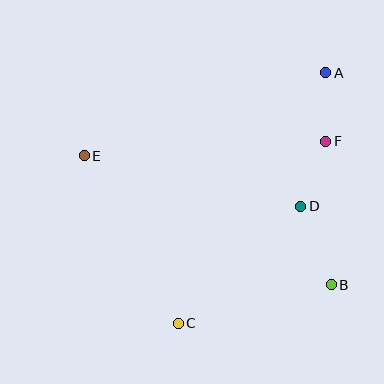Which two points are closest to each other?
Points A and F are closest to each other.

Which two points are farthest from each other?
Points A and C are farthest from each other.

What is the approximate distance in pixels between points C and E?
The distance between C and E is approximately 192 pixels.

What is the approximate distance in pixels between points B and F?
The distance between B and F is approximately 144 pixels.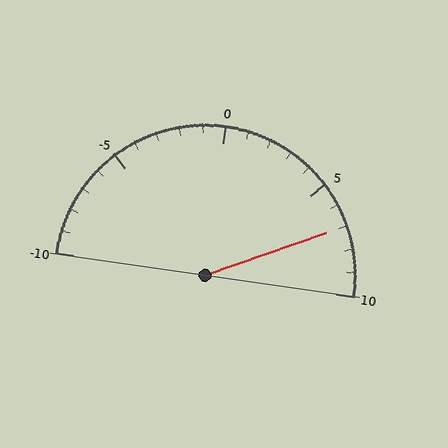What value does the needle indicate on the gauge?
The needle indicates approximately 7.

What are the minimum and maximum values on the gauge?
The gauge ranges from -10 to 10.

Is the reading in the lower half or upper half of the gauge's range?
The reading is in the upper half of the range (-10 to 10).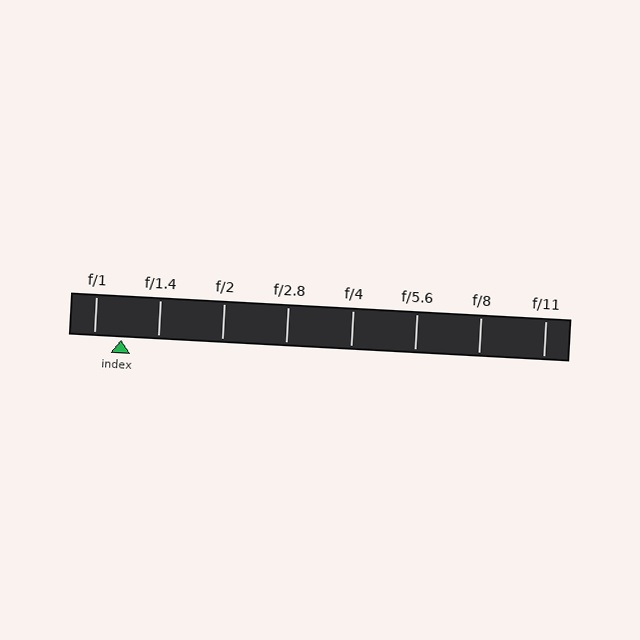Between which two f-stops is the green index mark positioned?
The index mark is between f/1 and f/1.4.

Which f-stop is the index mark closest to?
The index mark is closest to f/1.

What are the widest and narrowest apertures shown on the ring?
The widest aperture shown is f/1 and the narrowest is f/11.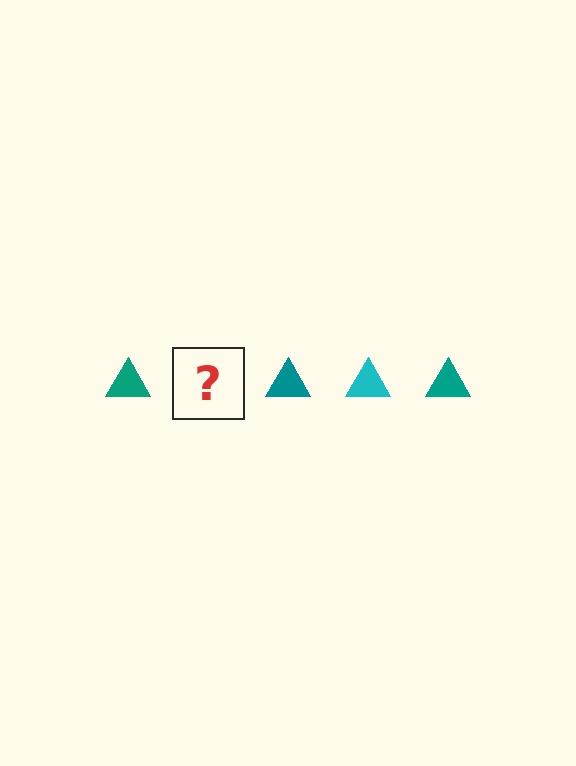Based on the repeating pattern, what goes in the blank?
The blank should be a cyan triangle.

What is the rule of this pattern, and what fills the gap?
The rule is that the pattern cycles through teal, cyan triangles. The gap should be filled with a cyan triangle.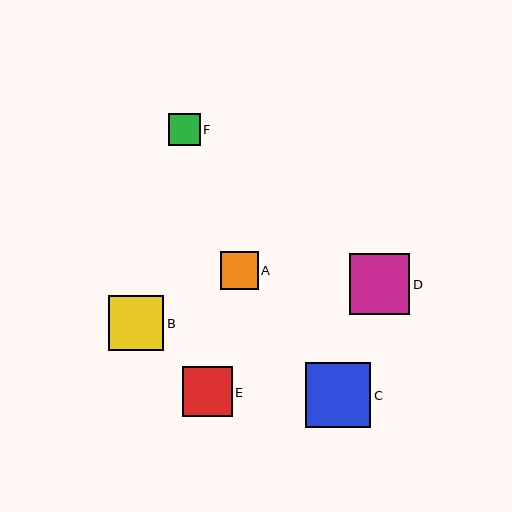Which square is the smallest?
Square F is the smallest with a size of approximately 32 pixels.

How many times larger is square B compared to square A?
Square B is approximately 1.5 times the size of square A.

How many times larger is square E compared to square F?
Square E is approximately 1.6 times the size of square F.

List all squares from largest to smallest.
From largest to smallest: C, D, B, E, A, F.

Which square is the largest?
Square C is the largest with a size of approximately 65 pixels.